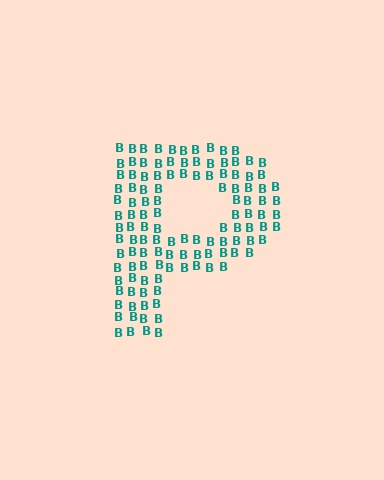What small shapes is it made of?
It is made of small letter B's.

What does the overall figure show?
The overall figure shows the letter P.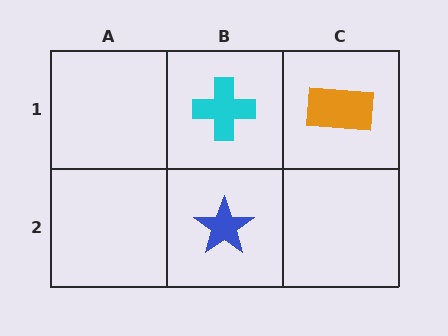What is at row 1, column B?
A cyan cross.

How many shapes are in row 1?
2 shapes.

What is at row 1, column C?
An orange rectangle.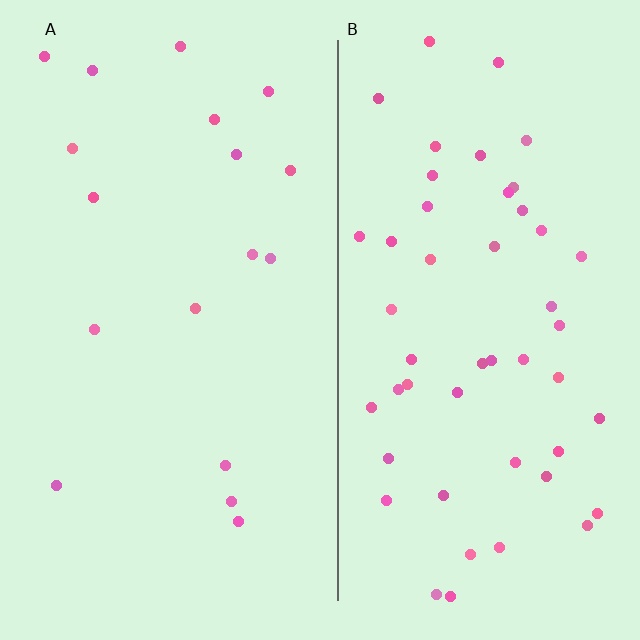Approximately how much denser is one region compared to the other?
Approximately 2.8× — region B over region A.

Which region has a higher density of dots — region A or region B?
B (the right).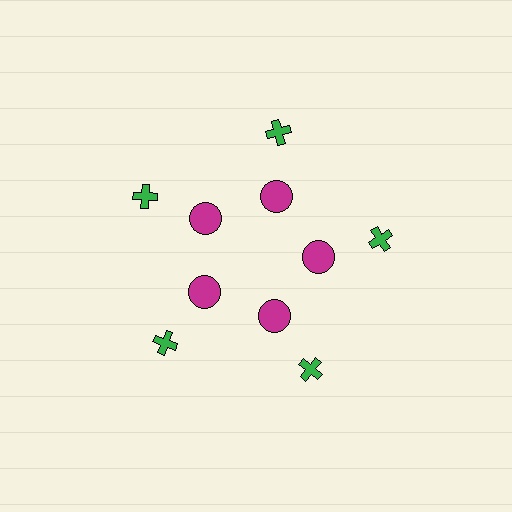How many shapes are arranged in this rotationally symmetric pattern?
There are 10 shapes, arranged in 5 groups of 2.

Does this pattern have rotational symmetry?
Yes, this pattern has 5-fold rotational symmetry. It looks the same after rotating 72 degrees around the center.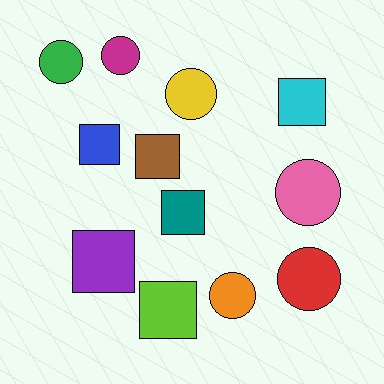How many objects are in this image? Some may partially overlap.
There are 12 objects.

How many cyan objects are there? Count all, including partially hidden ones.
There is 1 cyan object.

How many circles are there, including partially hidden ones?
There are 6 circles.